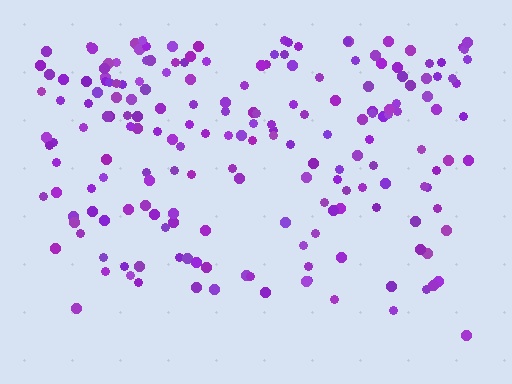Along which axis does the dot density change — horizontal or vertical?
Vertical.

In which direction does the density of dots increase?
From bottom to top, with the top side densest.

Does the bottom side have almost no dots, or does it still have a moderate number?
Still a moderate number, just noticeably fewer than the top.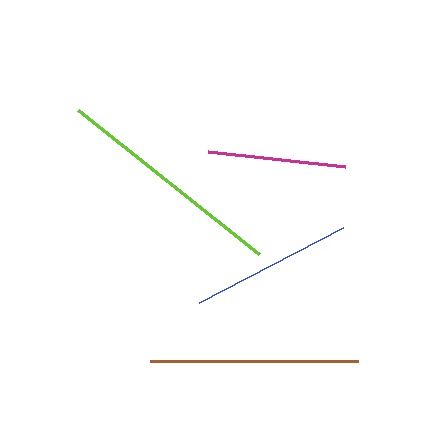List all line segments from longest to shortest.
From longest to shortest: lime, brown, blue, magenta.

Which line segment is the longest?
The lime line is the longest at approximately 231 pixels.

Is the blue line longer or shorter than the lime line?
The lime line is longer than the blue line.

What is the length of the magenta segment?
The magenta segment is approximately 137 pixels long.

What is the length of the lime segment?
The lime segment is approximately 231 pixels long.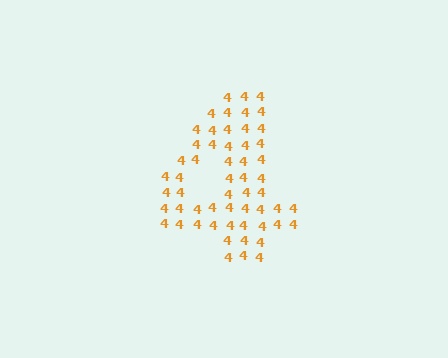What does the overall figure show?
The overall figure shows the digit 4.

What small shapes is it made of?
It is made of small digit 4's.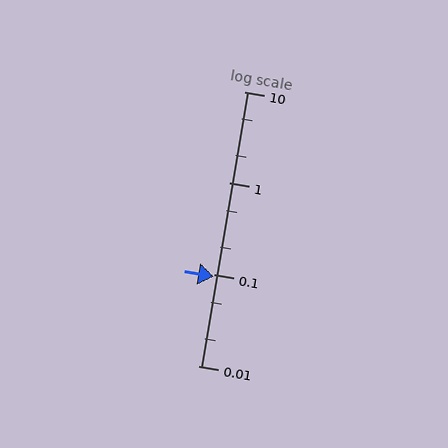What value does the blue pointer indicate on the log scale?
The pointer indicates approximately 0.094.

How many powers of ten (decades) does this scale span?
The scale spans 3 decades, from 0.01 to 10.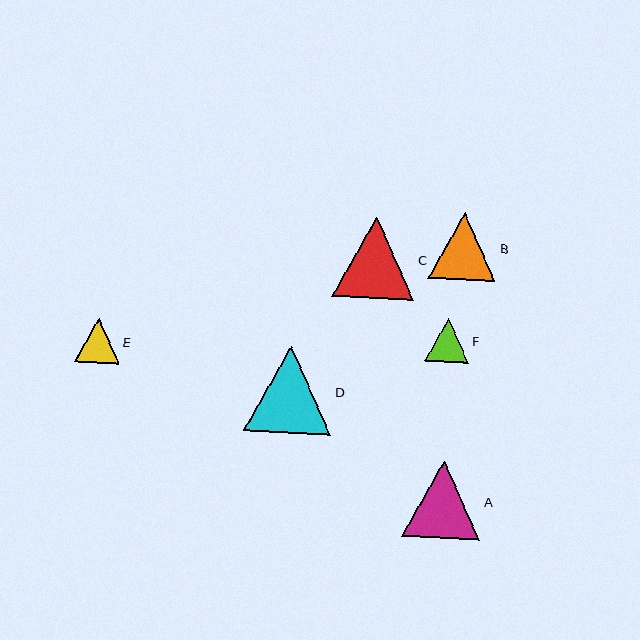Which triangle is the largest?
Triangle D is the largest with a size of approximately 87 pixels.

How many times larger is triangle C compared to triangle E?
Triangle C is approximately 1.8 times the size of triangle E.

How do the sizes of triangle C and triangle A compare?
Triangle C and triangle A are approximately the same size.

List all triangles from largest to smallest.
From largest to smallest: D, C, A, B, E, F.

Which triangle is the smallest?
Triangle F is the smallest with a size of approximately 44 pixels.